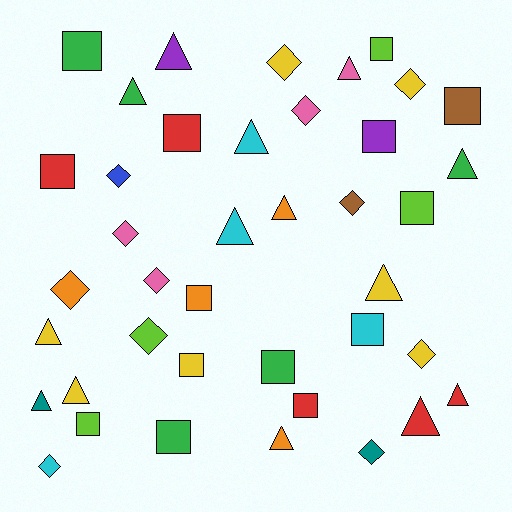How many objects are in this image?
There are 40 objects.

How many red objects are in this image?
There are 5 red objects.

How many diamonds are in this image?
There are 12 diamonds.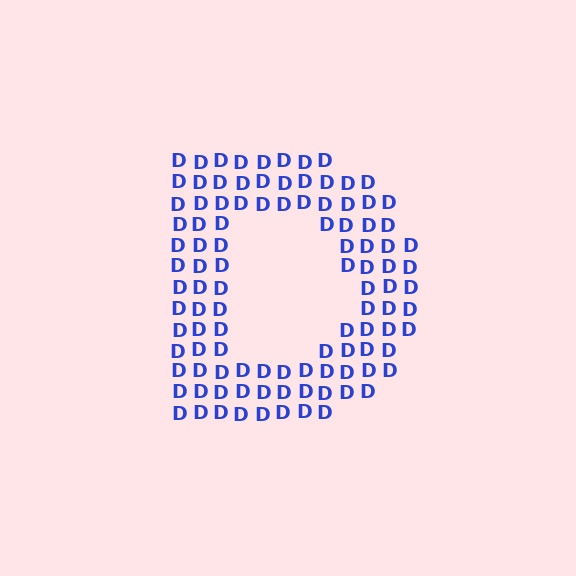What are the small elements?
The small elements are letter D's.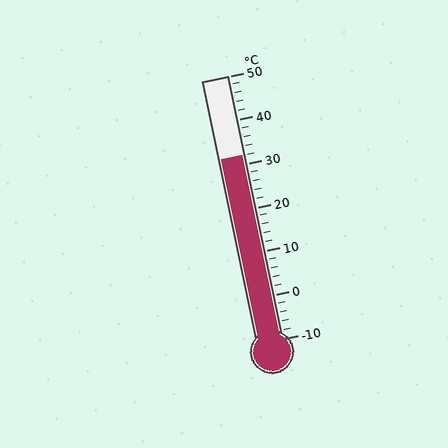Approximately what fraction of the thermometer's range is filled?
The thermometer is filled to approximately 70% of its range.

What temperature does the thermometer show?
The thermometer shows approximately 32°C.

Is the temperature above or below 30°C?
The temperature is above 30°C.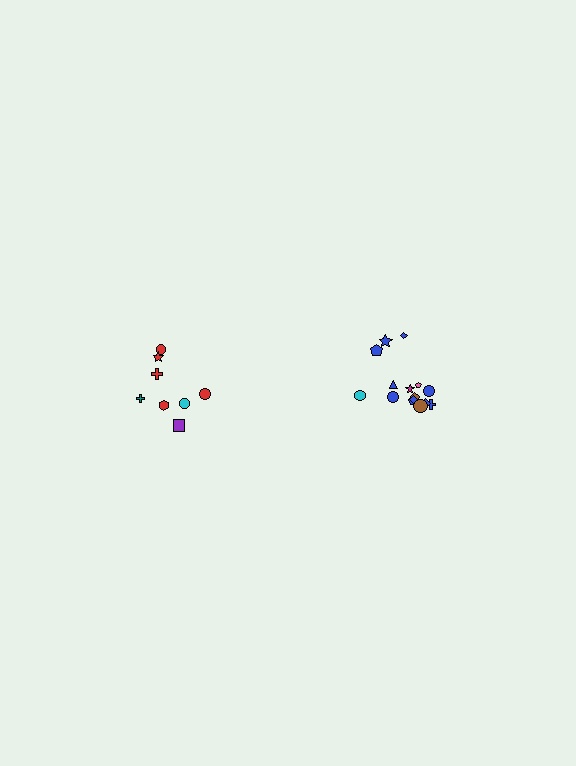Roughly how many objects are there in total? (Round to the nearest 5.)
Roughly 25 objects in total.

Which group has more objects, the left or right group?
The right group.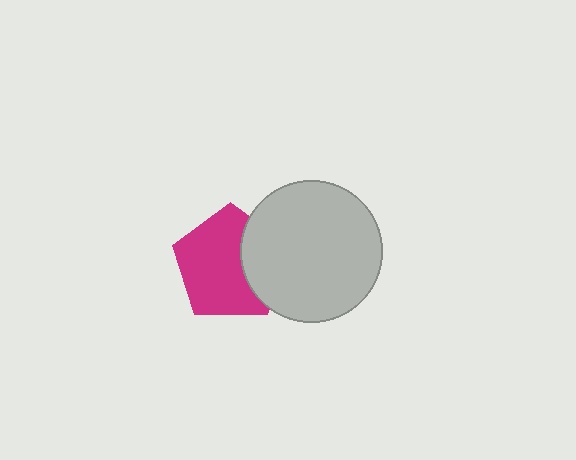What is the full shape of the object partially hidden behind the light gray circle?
The partially hidden object is a magenta pentagon.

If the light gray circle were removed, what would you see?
You would see the complete magenta pentagon.